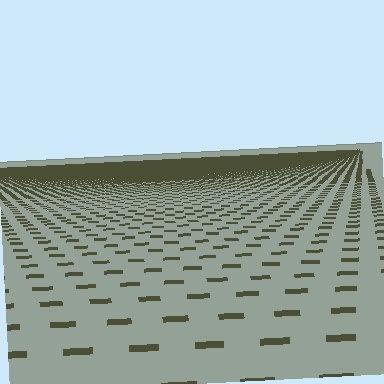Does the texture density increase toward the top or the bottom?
Density increases toward the top.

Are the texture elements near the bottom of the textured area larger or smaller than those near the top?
Larger. Near the bottom, elements are closer to the viewer and appear at a bigger on-screen size.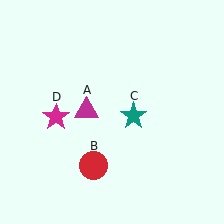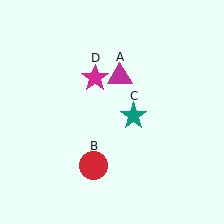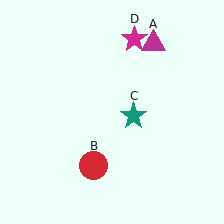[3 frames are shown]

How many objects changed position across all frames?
2 objects changed position: magenta triangle (object A), magenta star (object D).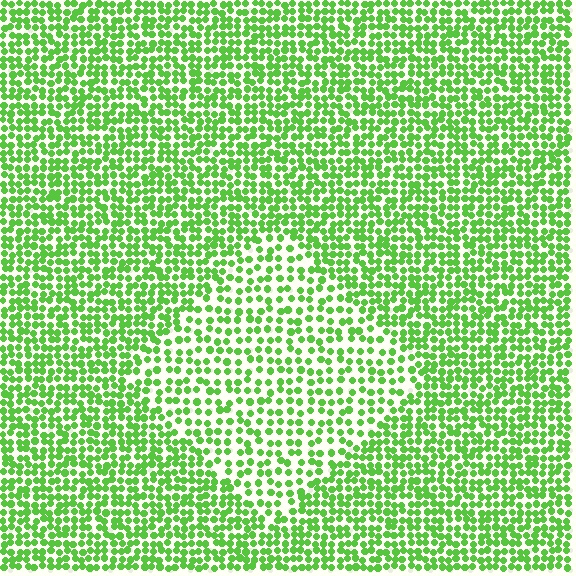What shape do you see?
I see a diamond.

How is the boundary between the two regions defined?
The boundary is defined by a change in element density (approximately 1.7x ratio). All elements are the same color, size, and shape.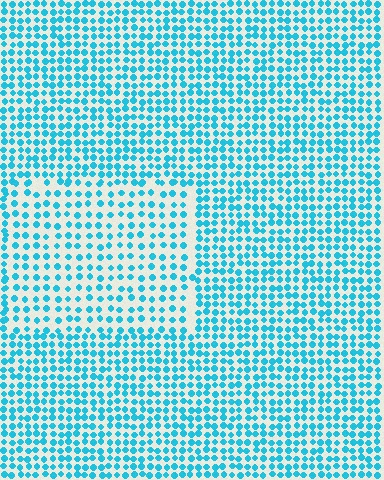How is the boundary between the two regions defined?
The boundary is defined by a change in element density (approximately 1.7x ratio). All elements are the same color, size, and shape.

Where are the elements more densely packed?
The elements are more densely packed outside the rectangle boundary.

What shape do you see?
I see a rectangle.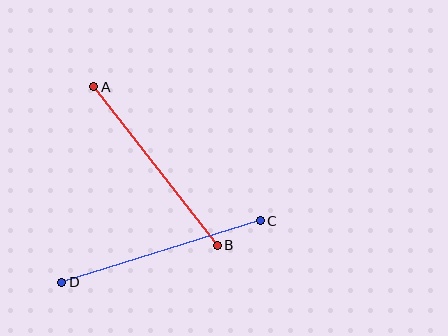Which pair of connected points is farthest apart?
Points C and D are farthest apart.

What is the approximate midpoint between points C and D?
The midpoint is at approximately (161, 252) pixels.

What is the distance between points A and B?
The distance is approximately 201 pixels.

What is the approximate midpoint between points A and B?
The midpoint is at approximately (156, 166) pixels.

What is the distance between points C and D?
The distance is approximately 208 pixels.